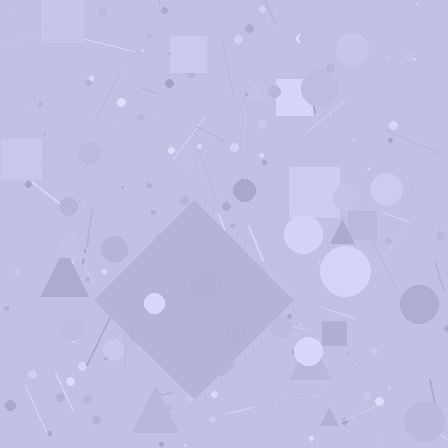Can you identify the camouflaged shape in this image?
The camouflaged shape is a diamond.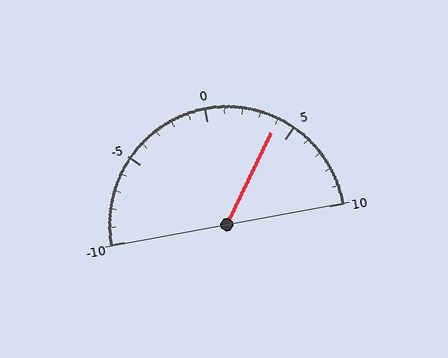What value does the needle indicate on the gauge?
The needle indicates approximately 4.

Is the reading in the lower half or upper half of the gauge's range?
The reading is in the upper half of the range (-10 to 10).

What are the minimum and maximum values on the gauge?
The gauge ranges from -10 to 10.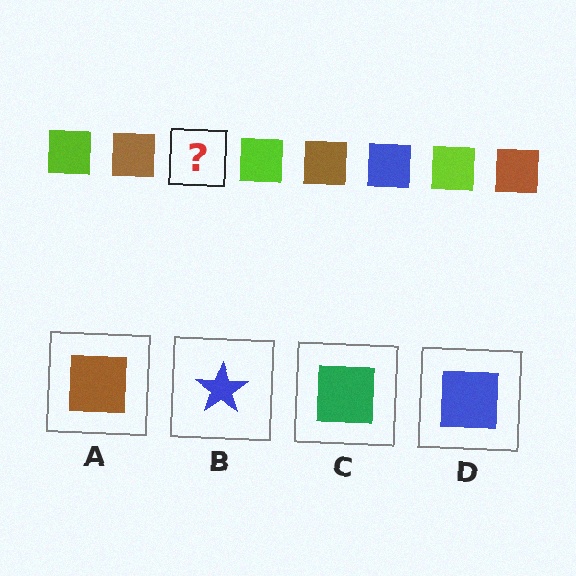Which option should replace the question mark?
Option D.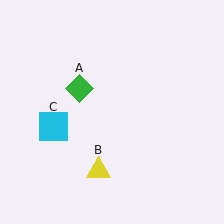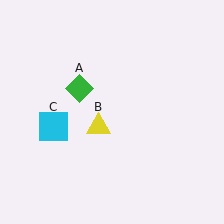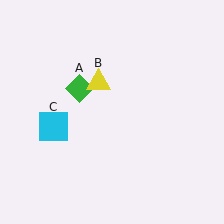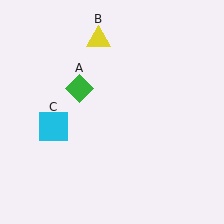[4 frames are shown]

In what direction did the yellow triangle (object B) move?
The yellow triangle (object B) moved up.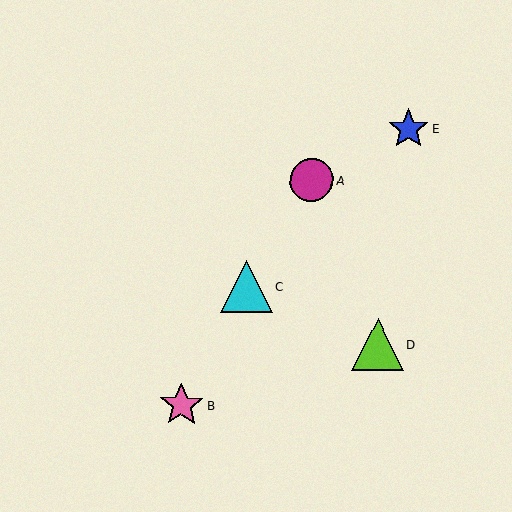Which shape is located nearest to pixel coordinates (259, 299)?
The cyan triangle (labeled C) at (246, 287) is nearest to that location.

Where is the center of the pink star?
The center of the pink star is at (182, 405).